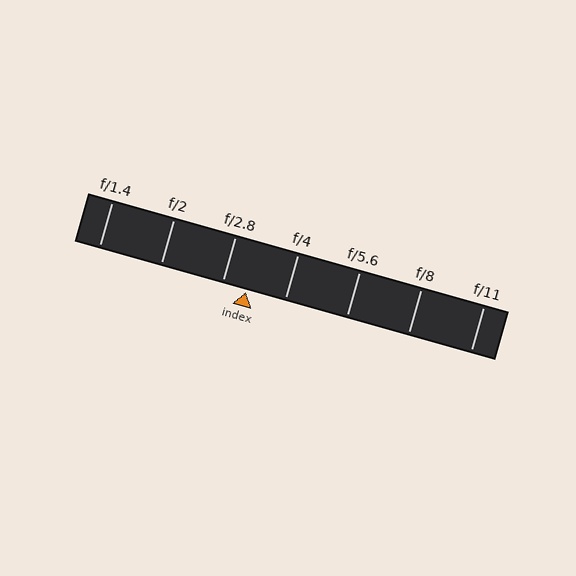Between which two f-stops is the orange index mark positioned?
The index mark is between f/2.8 and f/4.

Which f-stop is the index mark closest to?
The index mark is closest to f/2.8.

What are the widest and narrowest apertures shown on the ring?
The widest aperture shown is f/1.4 and the narrowest is f/11.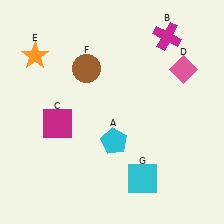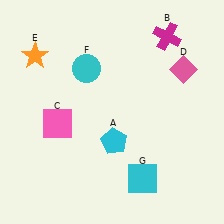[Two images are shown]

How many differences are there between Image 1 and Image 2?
There are 2 differences between the two images.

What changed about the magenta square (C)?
In Image 1, C is magenta. In Image 2, it changed to pink.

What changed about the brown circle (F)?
In Image 1, F is brown. In Image 2, it changed to cyan.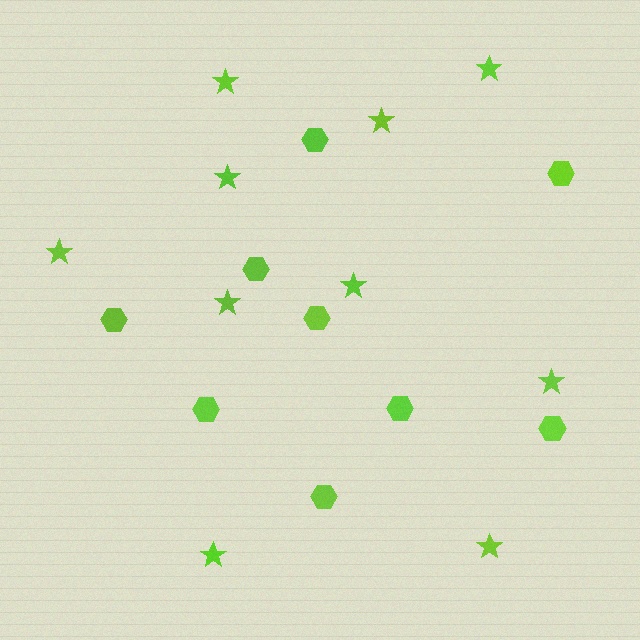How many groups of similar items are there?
There are 2 groups: one group of stars (10) and one group of hexagons (9).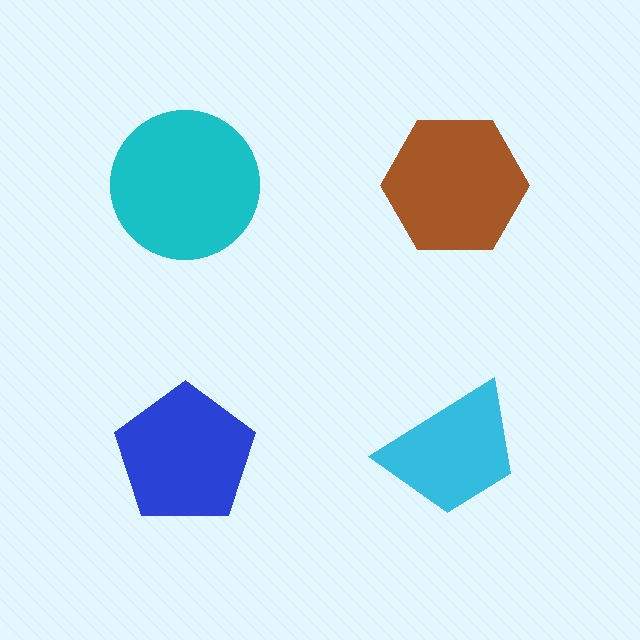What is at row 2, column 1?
A blue pentagon.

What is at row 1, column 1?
A cyan circle.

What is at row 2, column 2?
A cyan trapezoid.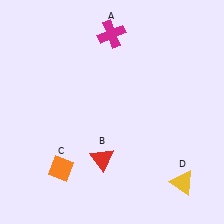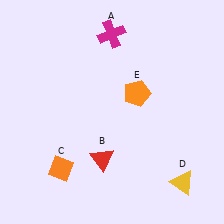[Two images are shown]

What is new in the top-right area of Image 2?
An orange pentagon (E) was added in the top-right area of Image 2.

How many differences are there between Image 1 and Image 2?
There is 1 difference between the two images.